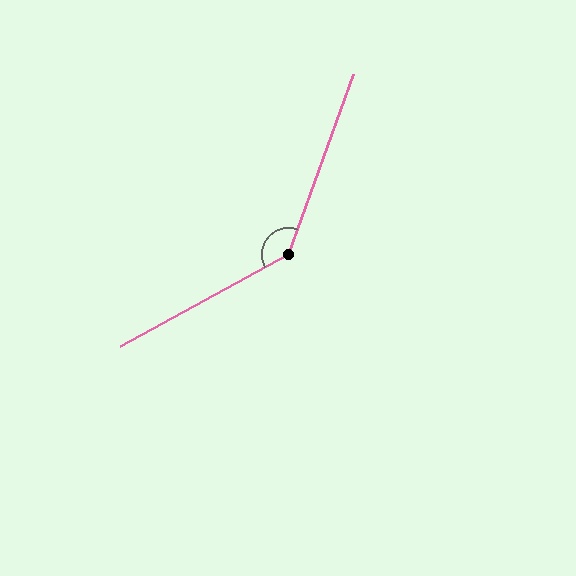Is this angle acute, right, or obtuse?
It is obtuse.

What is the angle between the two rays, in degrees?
Approximately 138 degrees.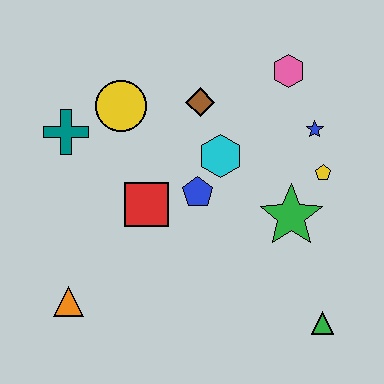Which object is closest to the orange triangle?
The red square is closest to the orange triangle.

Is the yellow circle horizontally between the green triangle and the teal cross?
Yes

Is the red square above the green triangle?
Yes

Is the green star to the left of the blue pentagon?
No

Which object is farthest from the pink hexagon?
The orange triangle is farthest from the pink hexagon.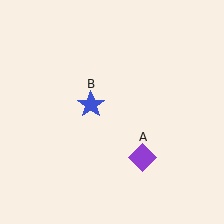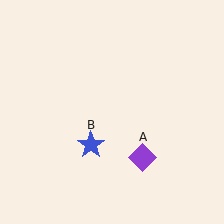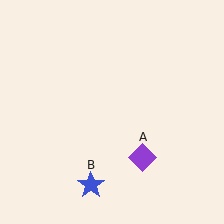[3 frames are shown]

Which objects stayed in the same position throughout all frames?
Purple diamond (object A) remained stationary.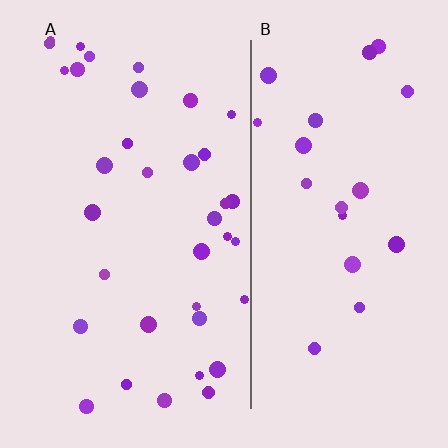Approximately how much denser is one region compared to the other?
Approximately 1.7× — region A over region B.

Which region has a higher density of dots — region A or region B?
A (the left).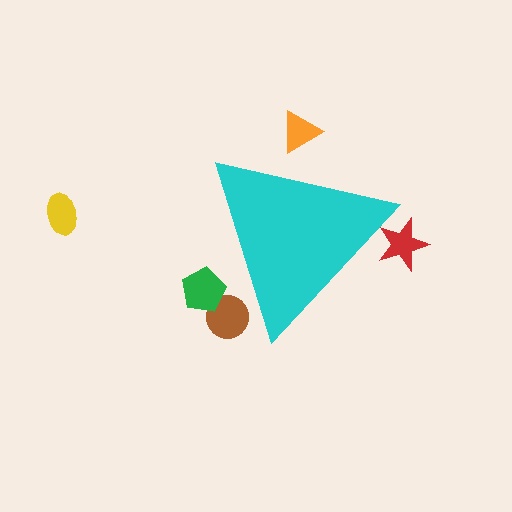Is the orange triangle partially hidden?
Yes, the orange triangle is partially hidden behind the cyan triangle.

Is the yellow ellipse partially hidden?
No, the yellow ellipse is fully visible.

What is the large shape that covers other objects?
A cyan triangle.